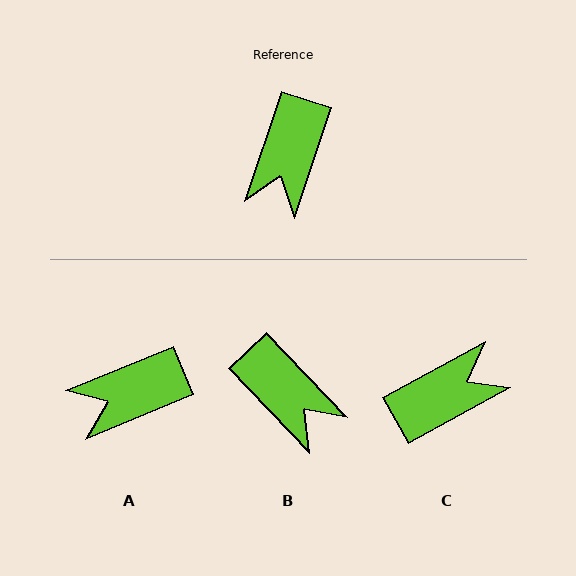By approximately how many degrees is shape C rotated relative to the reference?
Approximately 137 degrees counter-clockwise.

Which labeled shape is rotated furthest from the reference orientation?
C, about 137 degrees away.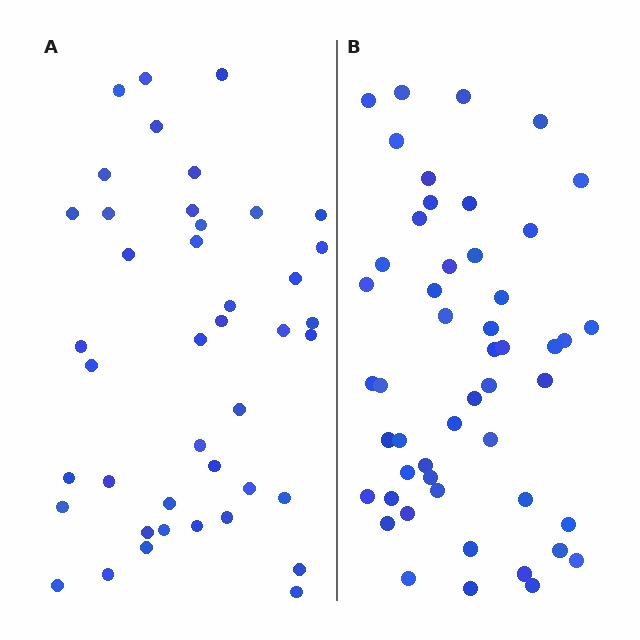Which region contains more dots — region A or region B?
Region B (the right region) has more dots.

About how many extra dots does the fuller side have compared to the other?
Region B has roughly 8 or so more dots than region A.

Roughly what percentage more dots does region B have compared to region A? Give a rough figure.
About 20% more.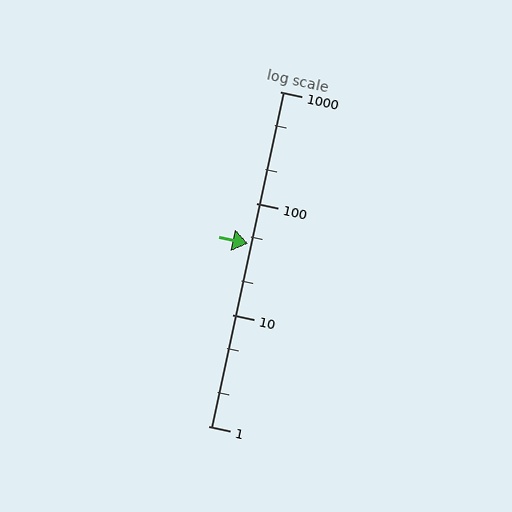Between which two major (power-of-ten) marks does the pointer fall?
The pointer is between 10 and 100.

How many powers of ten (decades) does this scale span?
The scale spans 3 decades, from 1 to 1000.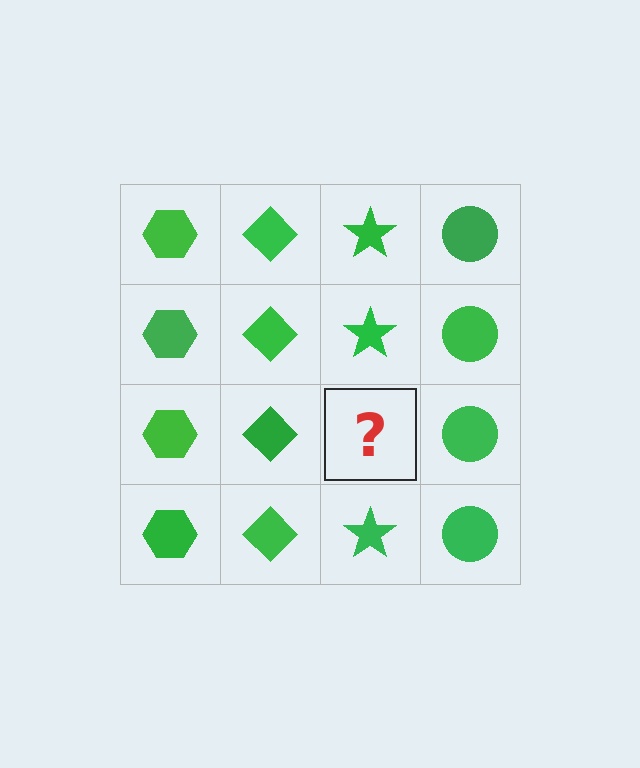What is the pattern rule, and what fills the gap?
The rule is that each column has a consistent shape. The gap should be filled with a green star.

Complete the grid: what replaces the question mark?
The question mark should be replaced with a green star.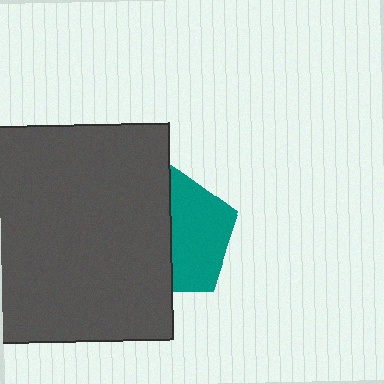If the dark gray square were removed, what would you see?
You would see the complete teal pentagon.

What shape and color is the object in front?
The object in front is a dark gray square.